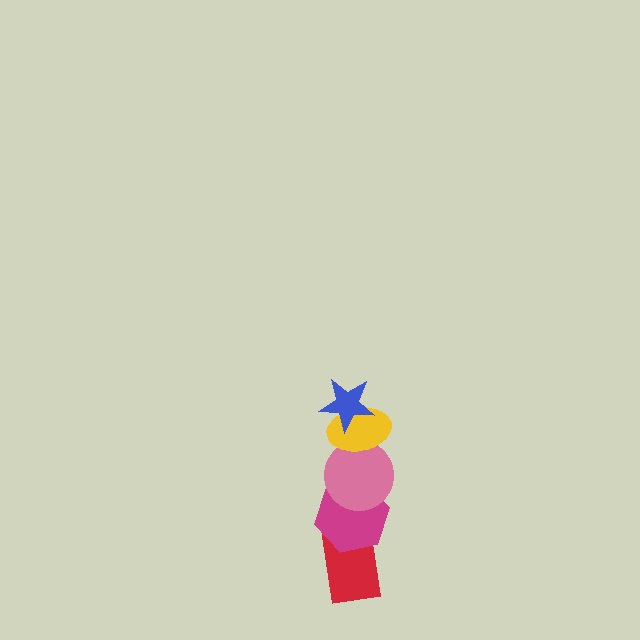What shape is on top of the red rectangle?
The magenta hexagon is on top of the red rectangle.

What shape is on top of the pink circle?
The yellow ellipse is on top of the pink circle.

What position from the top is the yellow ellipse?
The yellow ellipse is 2nd from the top.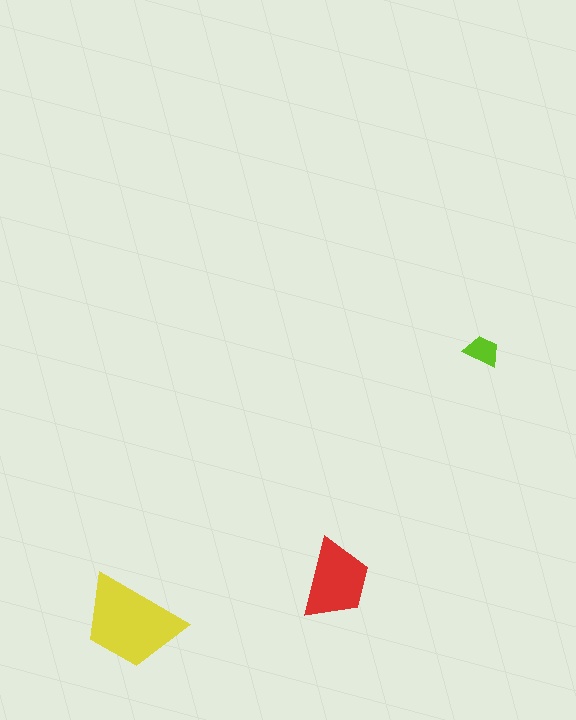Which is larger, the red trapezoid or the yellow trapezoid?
The yellow one.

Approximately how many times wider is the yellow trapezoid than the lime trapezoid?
About 3 times wider.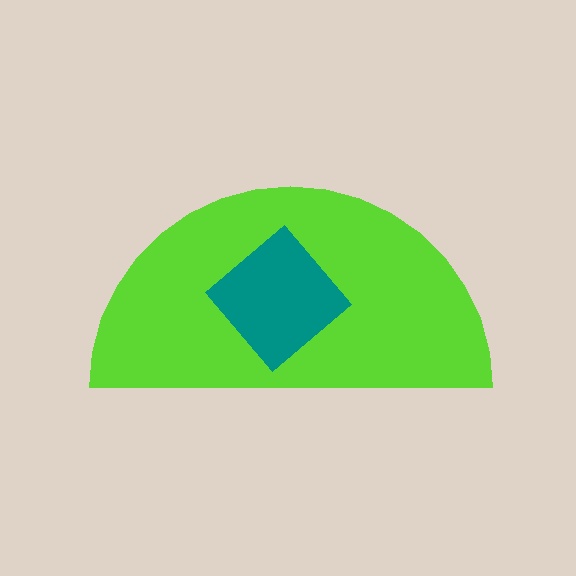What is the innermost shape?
The teal diamond.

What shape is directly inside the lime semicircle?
The teal diamond.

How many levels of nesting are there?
2.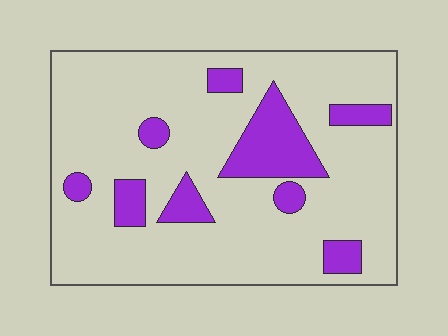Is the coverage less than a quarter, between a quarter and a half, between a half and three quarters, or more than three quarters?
Less than a quarter.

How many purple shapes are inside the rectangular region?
9.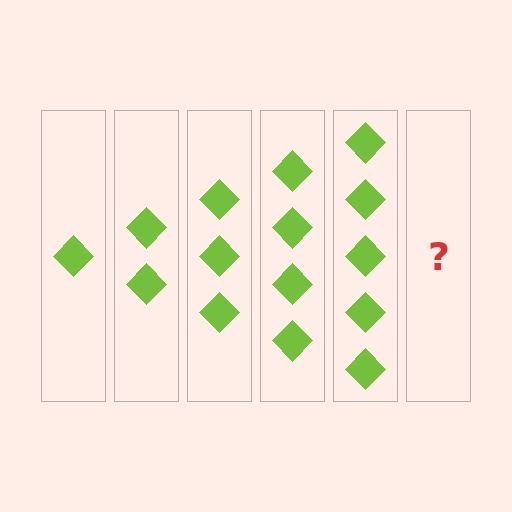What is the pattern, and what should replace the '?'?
The pattern is that each step adds one more diamond. The '?' should be 6 diamonds.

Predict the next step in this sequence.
The next step is 6 diamonds.